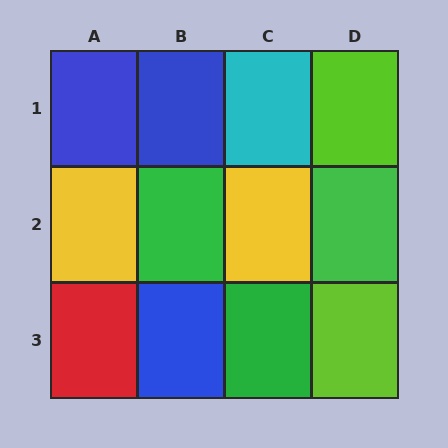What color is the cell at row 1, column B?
Blue.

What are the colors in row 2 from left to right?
Yellow, green, yellow, green.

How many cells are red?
1 cell is red.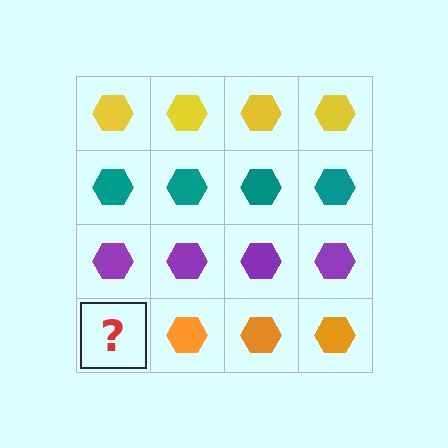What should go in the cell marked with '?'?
The missing cell should contain an orange hexagon.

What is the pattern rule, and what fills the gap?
The rule is that each row has a consistent color. The gap should be filled with an orange hexagon.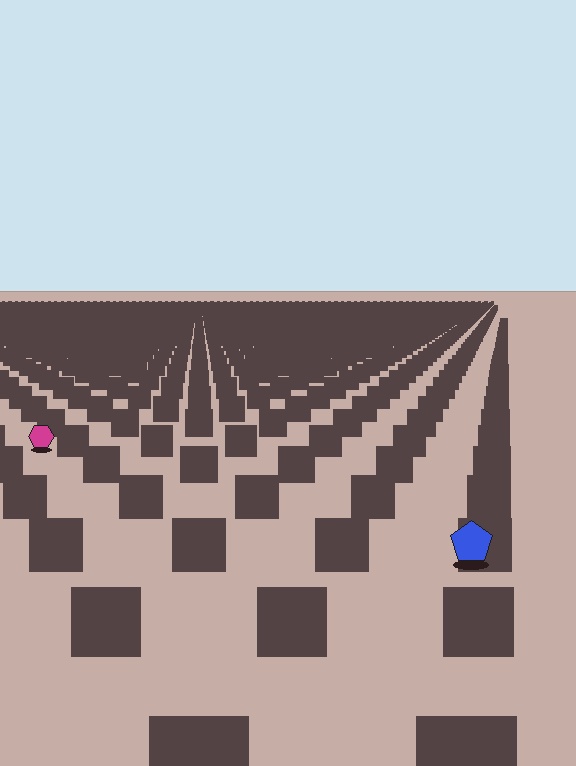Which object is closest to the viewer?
The blue pentagon is closest. The texture marks near it are larger and more spread out.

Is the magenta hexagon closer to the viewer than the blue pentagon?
No. The blue pentagon is closer — you can tell from the texture gradient: the ground texture is coarser near it.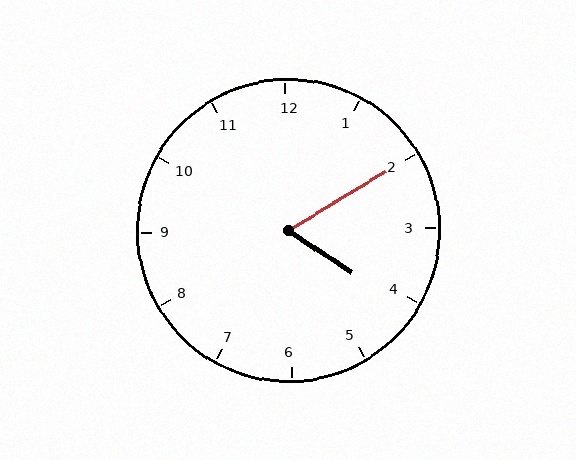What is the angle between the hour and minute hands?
Approximately 65 degrees.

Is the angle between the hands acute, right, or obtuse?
It is acute.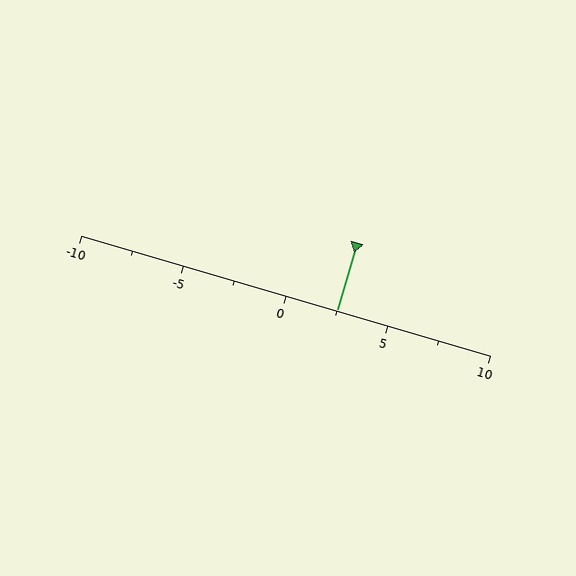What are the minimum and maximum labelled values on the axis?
The axis runs from -10 to 10.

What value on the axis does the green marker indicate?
The marker indicates approximately 2.5.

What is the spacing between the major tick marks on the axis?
The major ticks are spaced 5 apart.